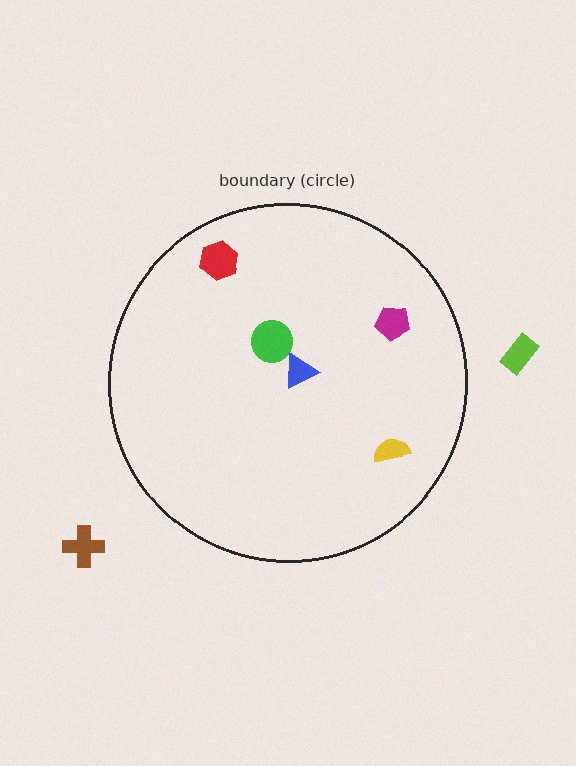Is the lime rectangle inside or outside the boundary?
Outside.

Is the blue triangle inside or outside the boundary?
Inside.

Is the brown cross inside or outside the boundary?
Outside.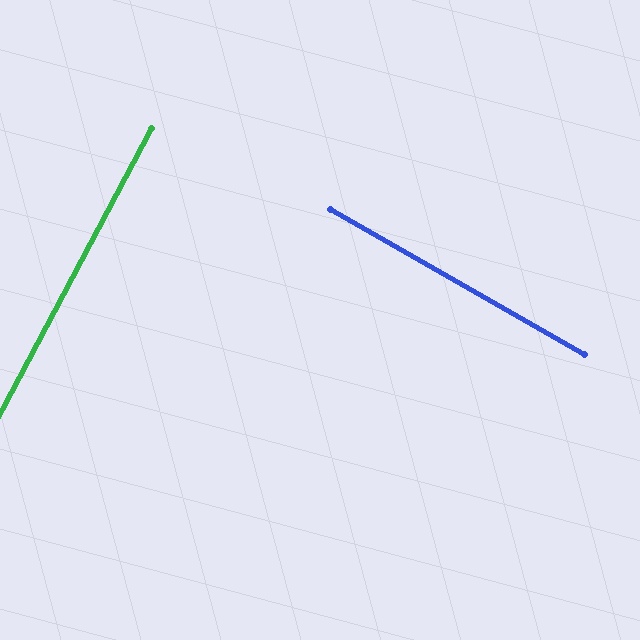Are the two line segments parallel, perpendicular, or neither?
Perpendicular — they meet at approximately 88°.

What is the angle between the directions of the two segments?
Approximately 88 degrees.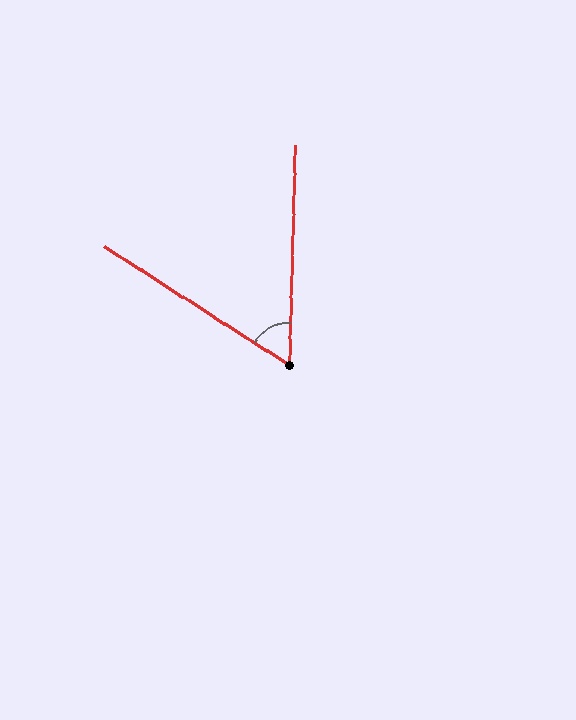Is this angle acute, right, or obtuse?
It is acute.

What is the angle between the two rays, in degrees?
Approximately 59 degrees.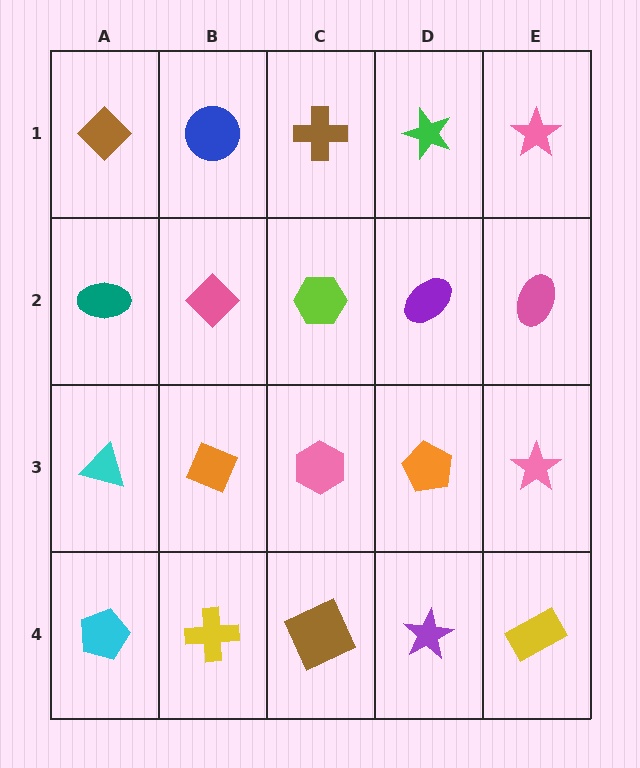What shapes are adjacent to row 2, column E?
A pink star (row 1, column E), a pink star (row 3, column E), a purple ellipse (row 2, column D).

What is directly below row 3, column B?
A yellow cross.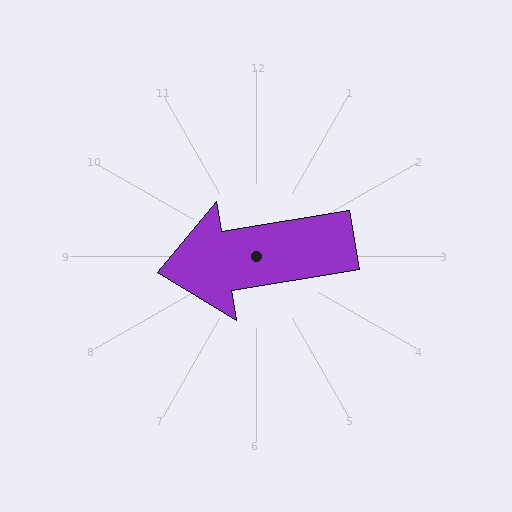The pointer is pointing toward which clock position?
Roughly 9 o'clock.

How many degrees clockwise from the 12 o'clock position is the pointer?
Approximately 261 degrees.